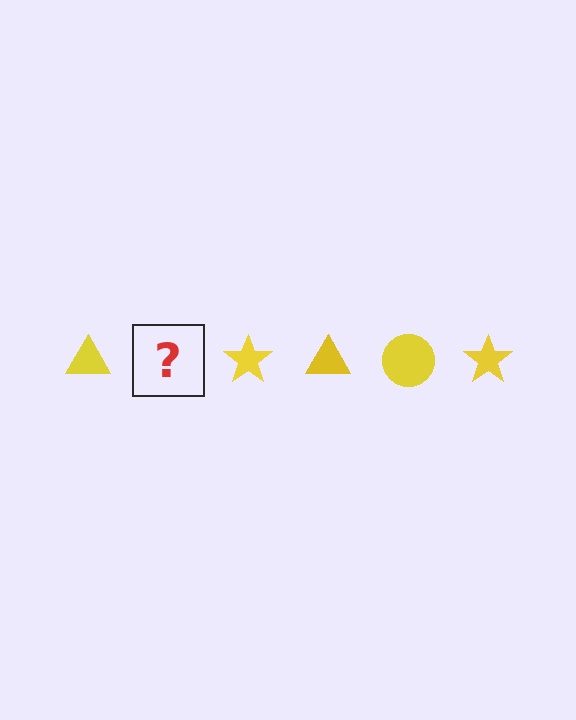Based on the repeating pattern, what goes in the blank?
The blank should be a yellow circle.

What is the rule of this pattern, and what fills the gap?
The rule is that the pattern cycles through triangle, circle, star shapes in yellow. The gap should be filled with a yellow circle.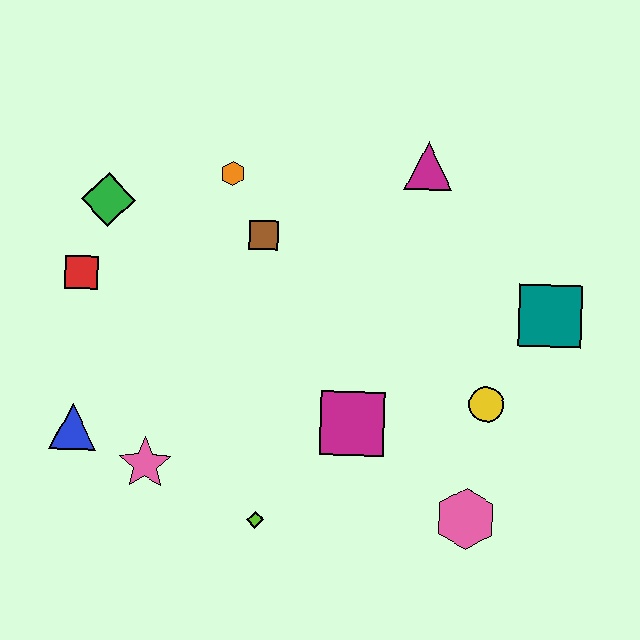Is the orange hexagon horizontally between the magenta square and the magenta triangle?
No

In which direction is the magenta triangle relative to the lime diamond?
The magenta triangle is above the lime diamond.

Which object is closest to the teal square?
The yellow circle is closest to the teal square.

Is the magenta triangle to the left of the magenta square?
No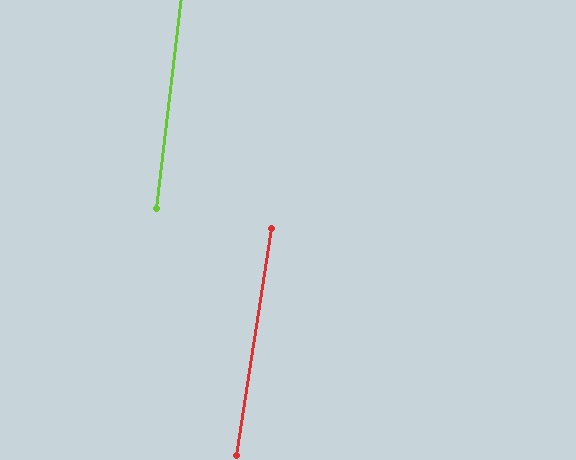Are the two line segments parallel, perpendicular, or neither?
Parallel — their directions differ by only 1.8°.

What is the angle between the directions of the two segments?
Approximately 2 degrees.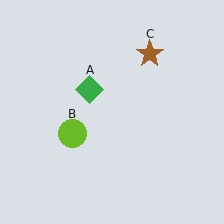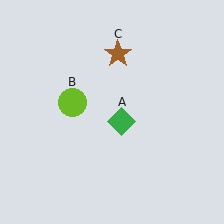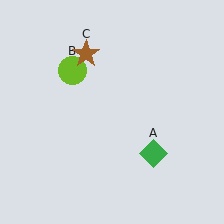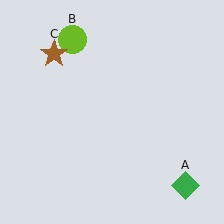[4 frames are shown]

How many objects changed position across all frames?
3 objects changed position: green diamond (object A), lime circle (object B), brown star (object C).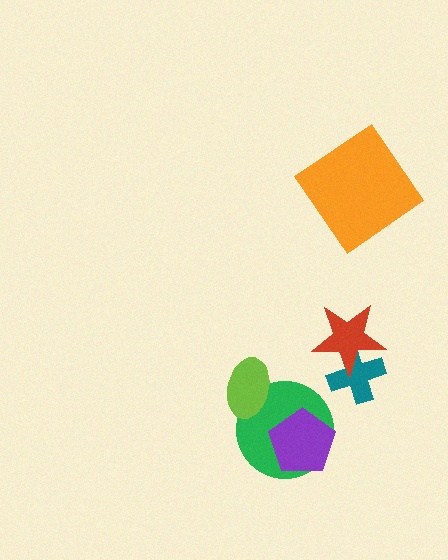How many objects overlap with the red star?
1 object overlaps with the red star.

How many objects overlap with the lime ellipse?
1 object overlaps with the lime ellipse.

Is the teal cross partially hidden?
Yes, it is partially covered by another shape.